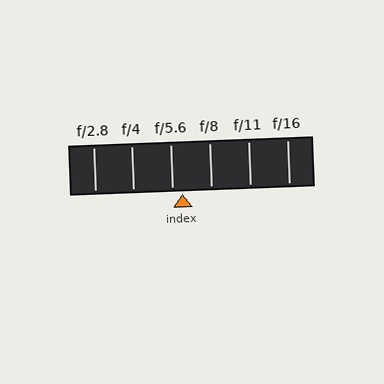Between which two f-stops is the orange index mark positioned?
The index mark is between f/5.6 and f/8.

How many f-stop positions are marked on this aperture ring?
There are 6 f-stop positions marked.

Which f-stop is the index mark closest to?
The index mark is closest to f/5.6.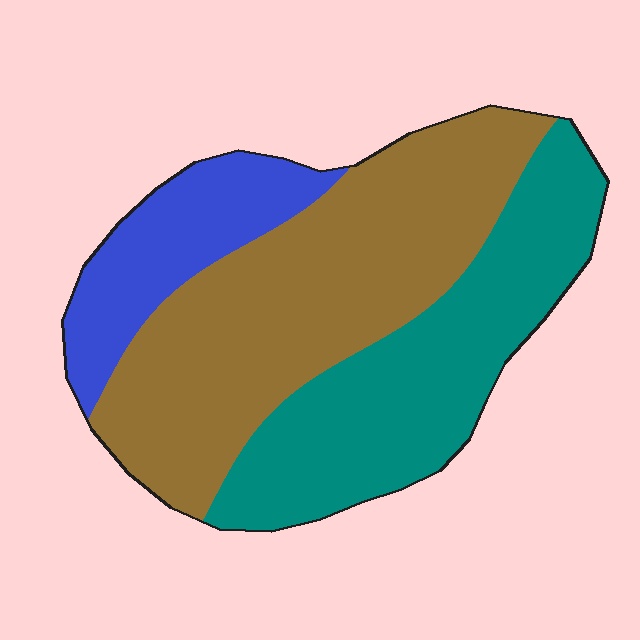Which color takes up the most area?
Brown, at roughly 45%.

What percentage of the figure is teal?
Teal takes up about three eighths (3/8) of the figure.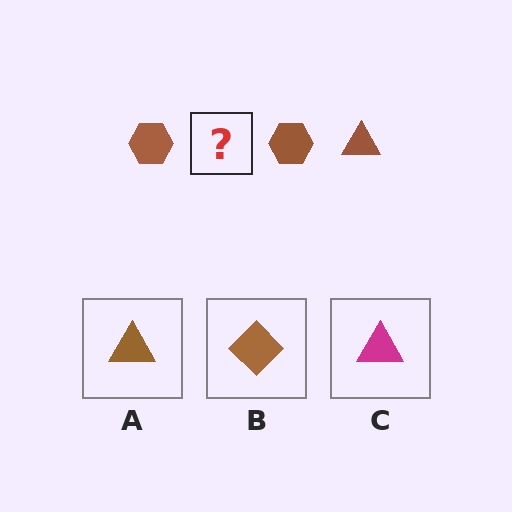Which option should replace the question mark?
Option A.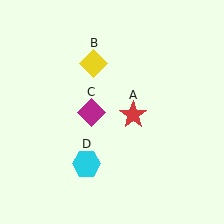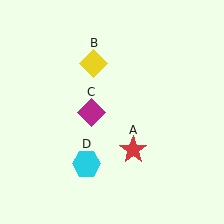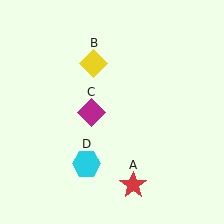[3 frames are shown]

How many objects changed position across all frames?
1 object changed position: red star (object A).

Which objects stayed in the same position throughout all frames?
Yellow diamond (object B) and magenta diamond (object C) and cyan hexagon (object D) remained stationary.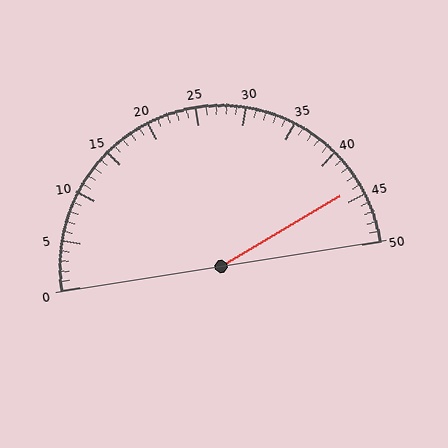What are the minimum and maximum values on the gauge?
The gauge ranges from 0 to 50.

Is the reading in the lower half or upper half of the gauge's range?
The reading is in the upper half of the range (0 to 50).